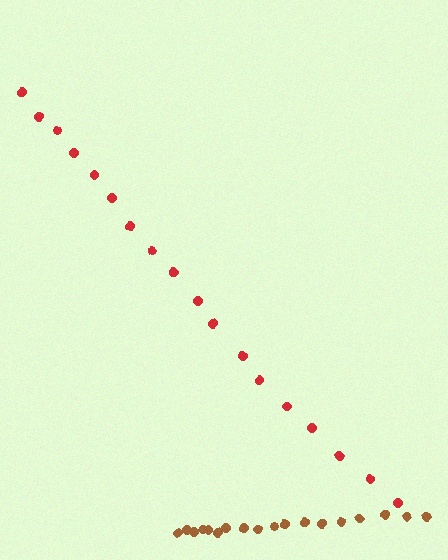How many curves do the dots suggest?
There are 2 distinct paths.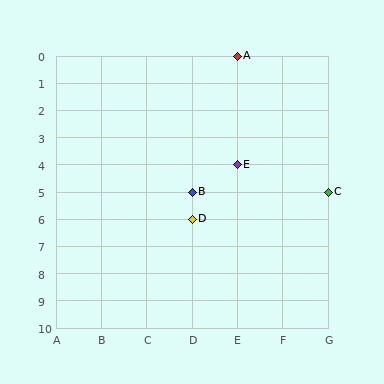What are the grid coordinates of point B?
Point B is at grid coordinates (D, 5).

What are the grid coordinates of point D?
Point D is at grid coordinates (D, 6).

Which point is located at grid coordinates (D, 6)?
Point D is at (D, 6).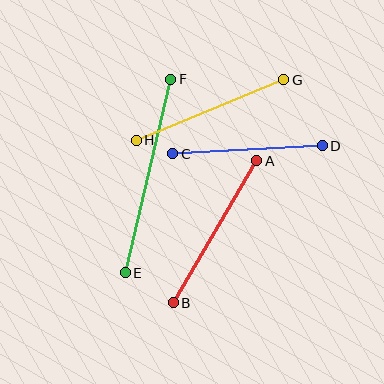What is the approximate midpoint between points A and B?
The midpoint is at approximately (215, 232) pixels.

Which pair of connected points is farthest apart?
Points E and F are farthest apart.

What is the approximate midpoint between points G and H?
The midpoint is at approximately (210, 110) pixels.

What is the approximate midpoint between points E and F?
The midpoint is at approximately (148, 176) pixels.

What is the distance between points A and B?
The distance is approximately 165 pixels.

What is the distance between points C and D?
The distance is approximately 150 pixels.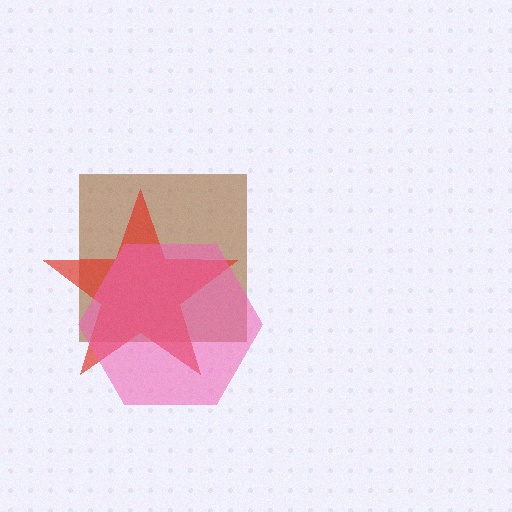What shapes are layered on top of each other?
The layered shapes are: a brown square, a red star, a pink hexagon.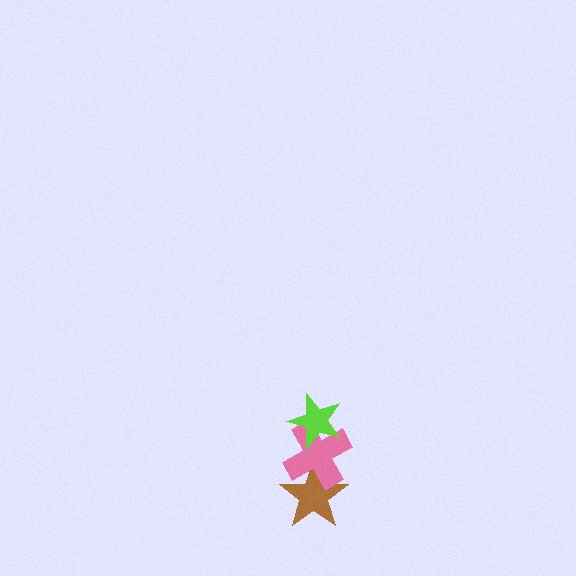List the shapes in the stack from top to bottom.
From top to bottom: the lime star, the pink cross, the brown star.